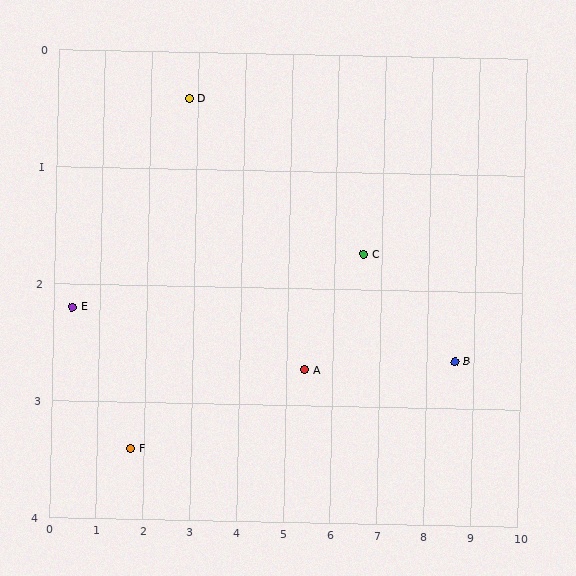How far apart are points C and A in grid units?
Points C and A are about 1.6 grid units apart.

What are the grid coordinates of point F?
Point F is at approximately (1.7, 3.4).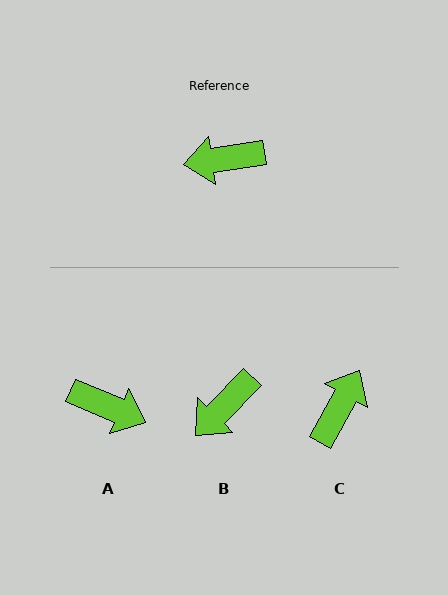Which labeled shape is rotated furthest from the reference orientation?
A, about 148 degrees away.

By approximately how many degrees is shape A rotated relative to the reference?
Approximately 148 degrees counter-clockwise.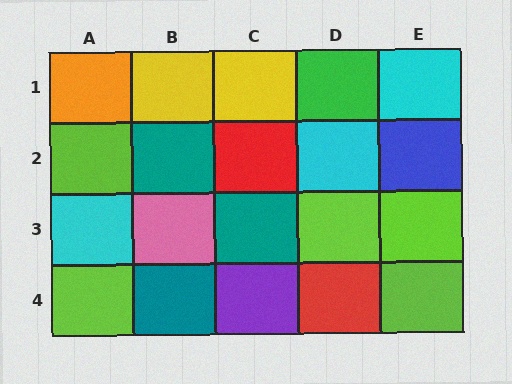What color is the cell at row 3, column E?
Lime.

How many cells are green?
1 cell is green.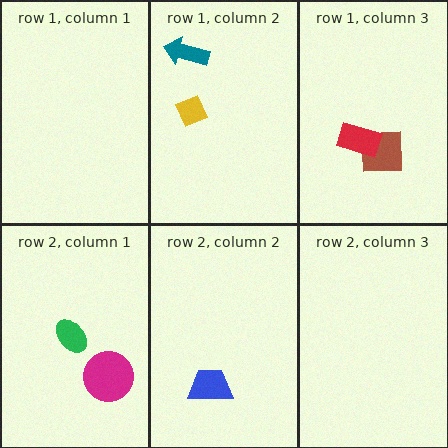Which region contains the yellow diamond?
The row 1, column 2 region.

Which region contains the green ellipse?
The row 2, column 1 region.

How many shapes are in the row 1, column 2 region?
2.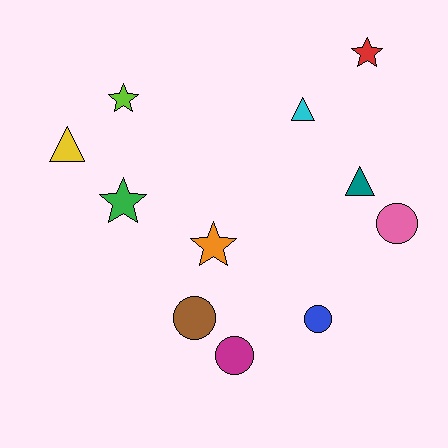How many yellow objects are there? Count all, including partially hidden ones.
There is 1 yellow object.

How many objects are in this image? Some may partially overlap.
There are 11 objects.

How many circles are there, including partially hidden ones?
There are 4 circles.